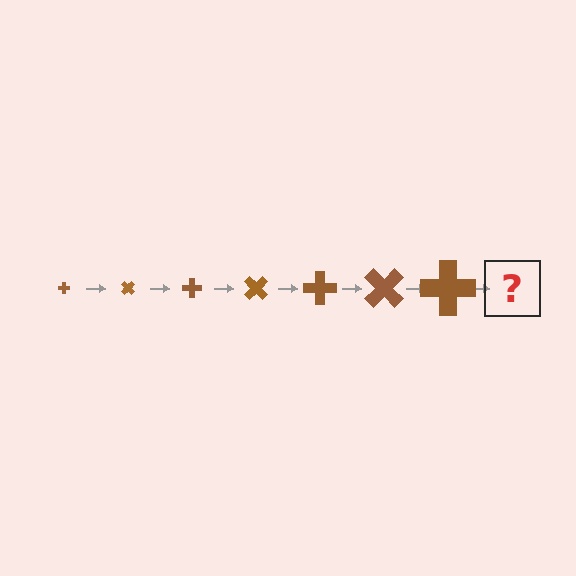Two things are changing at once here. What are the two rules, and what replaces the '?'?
The two rules are that the cross grows larger each step and it rotates 45 degrees each step. The '?' should be a cross, larger than the previous one and rotated 315 degrees from the start.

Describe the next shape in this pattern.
It should be a cross, larger than the previous one and rotated 315 degrees from the start.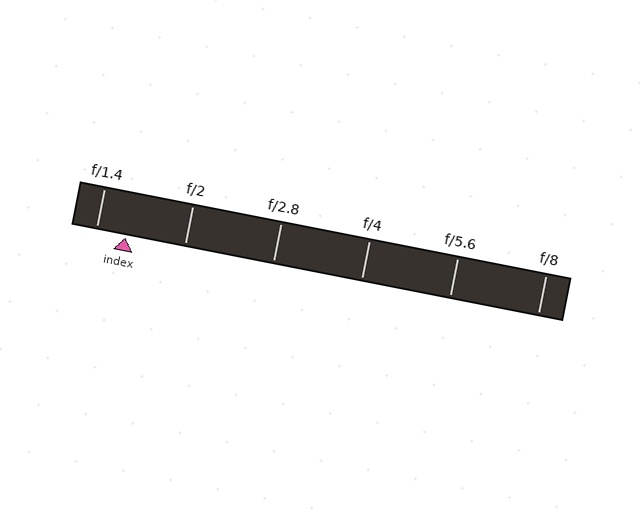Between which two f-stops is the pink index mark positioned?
The index mark is between f/1.4 and f/2.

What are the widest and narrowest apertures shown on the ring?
The widest aperture shown is f/1.4 and the narrowest is f/8.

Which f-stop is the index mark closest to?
The index mark is closest to f/1.4.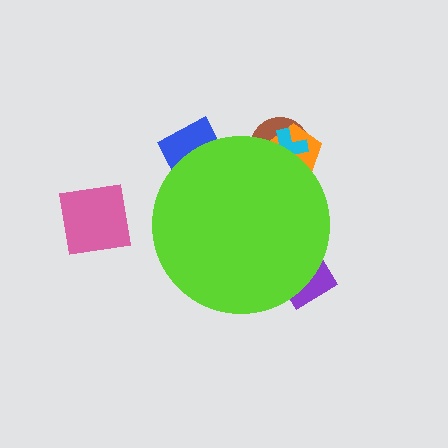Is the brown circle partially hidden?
Yes, the brown circle is partially hidden behind the lime circle.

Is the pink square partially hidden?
No, the pink square is fully visible.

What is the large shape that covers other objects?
A lime circle.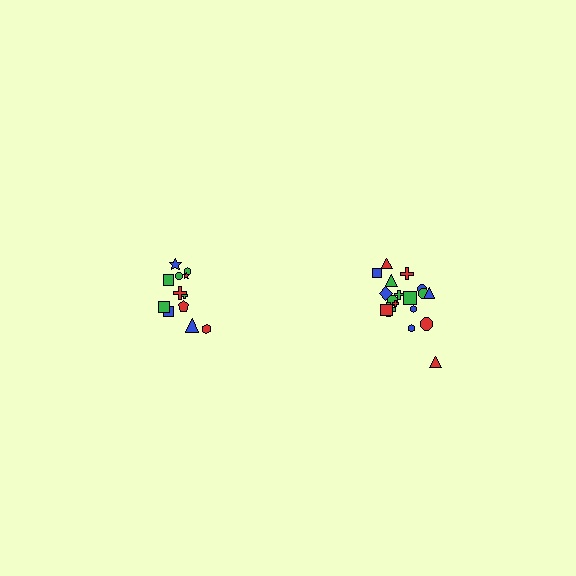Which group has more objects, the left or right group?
The right group.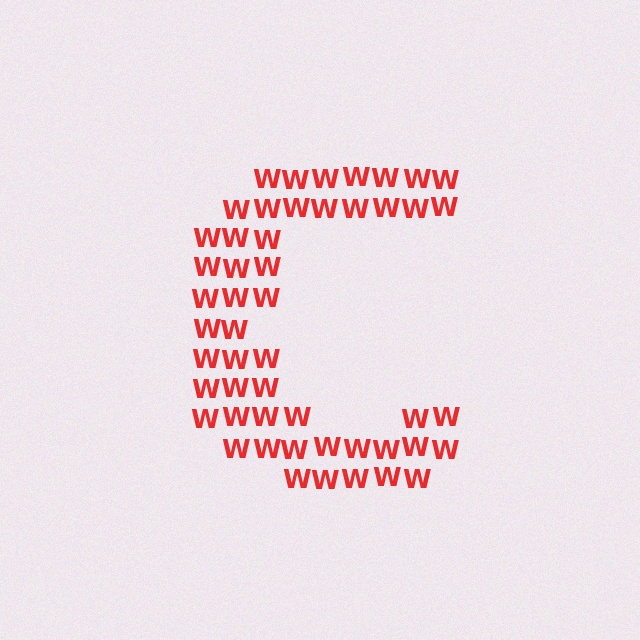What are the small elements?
The small elements are letter W's.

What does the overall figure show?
The overall figure shows the letter C.